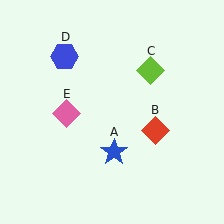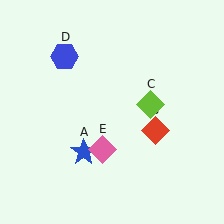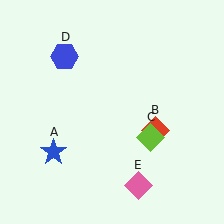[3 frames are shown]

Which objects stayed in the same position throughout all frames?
Red diamond (object B) and blue hexagon (object D) remained stationary.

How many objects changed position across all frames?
3 objects changed position: blue star (object A), lime diamond (object C), pink diamond (object E).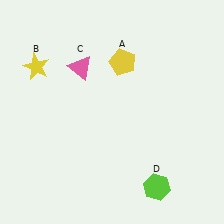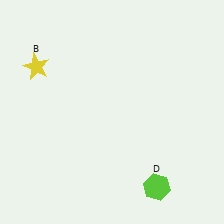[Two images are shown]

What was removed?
The pink triangle (C), the yellow pentagon (A) were removed in Image 2.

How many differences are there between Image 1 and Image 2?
There are 2 differences between the two images.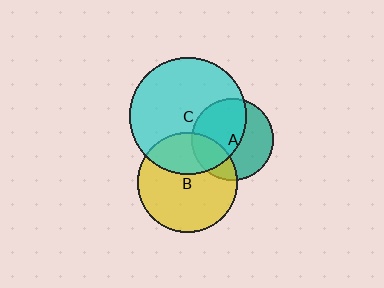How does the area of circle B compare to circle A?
Approximately 1.5 times.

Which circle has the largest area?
Circle C (cyan).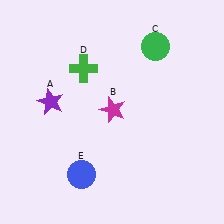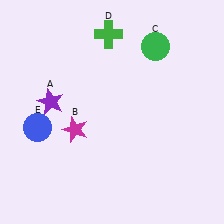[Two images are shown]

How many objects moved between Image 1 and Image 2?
3 objects moved between the two images.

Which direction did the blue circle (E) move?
The blue circle (E) moved up.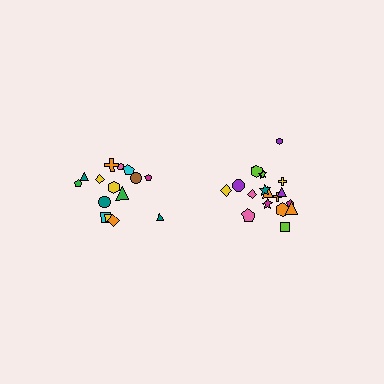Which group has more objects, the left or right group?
The right group.